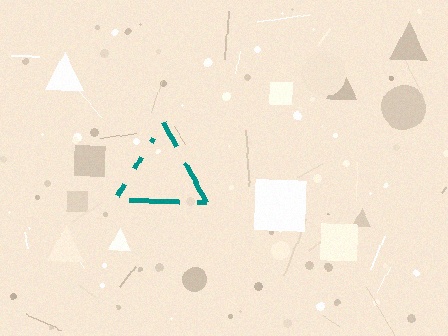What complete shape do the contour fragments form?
The contour fragments form a triangle.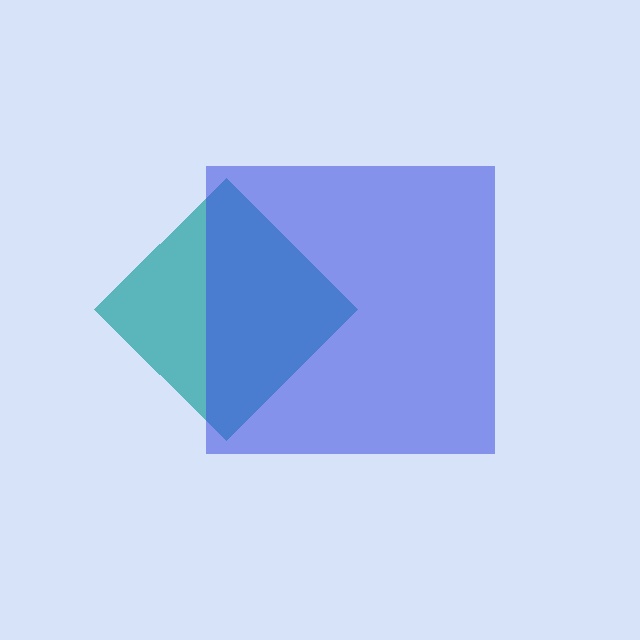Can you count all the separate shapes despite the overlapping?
Yes, there are 2 separate shapes.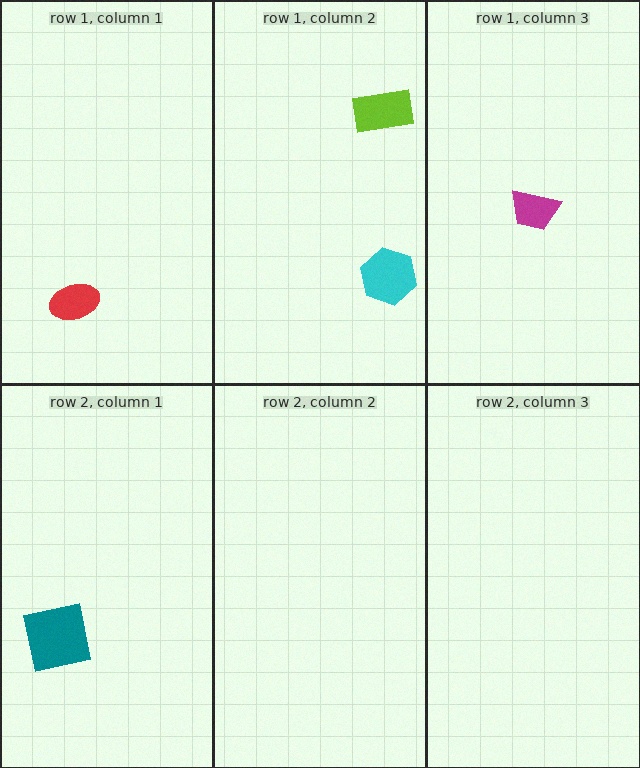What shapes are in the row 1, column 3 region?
The magenta trapezoid.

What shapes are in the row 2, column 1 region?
The teal square.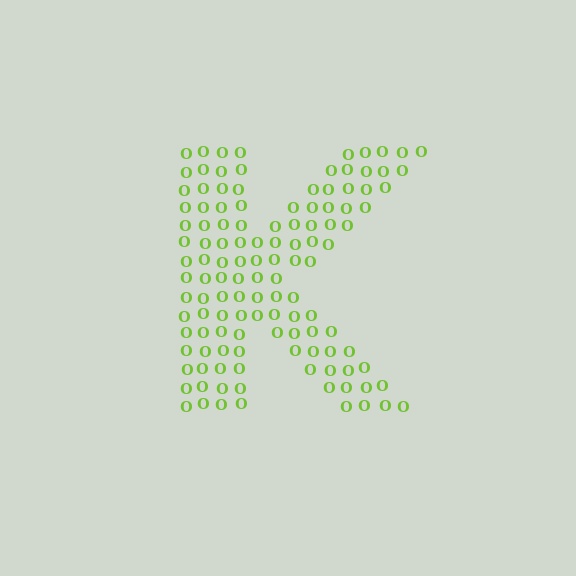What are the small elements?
The small elements are letter O's.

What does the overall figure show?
The overall figure shows the letter K.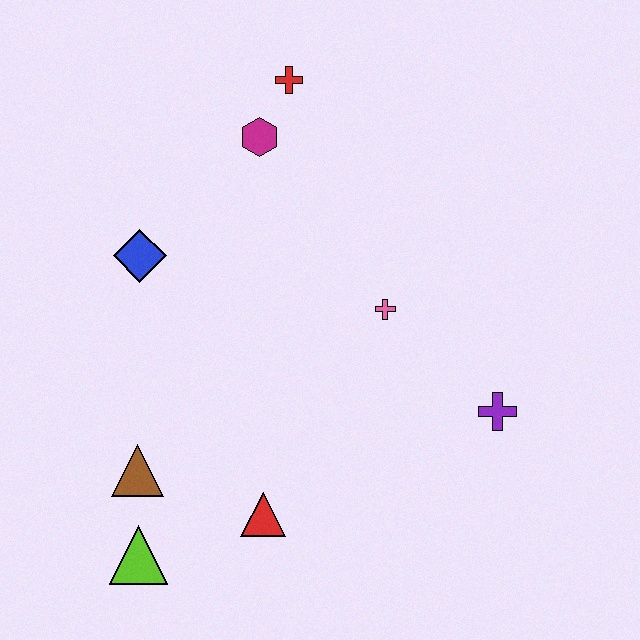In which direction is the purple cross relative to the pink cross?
The purple cross is to the right of the pink cross.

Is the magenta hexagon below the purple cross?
No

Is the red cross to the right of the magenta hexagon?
Yes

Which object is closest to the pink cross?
The purple cross is closest to the pink cross.